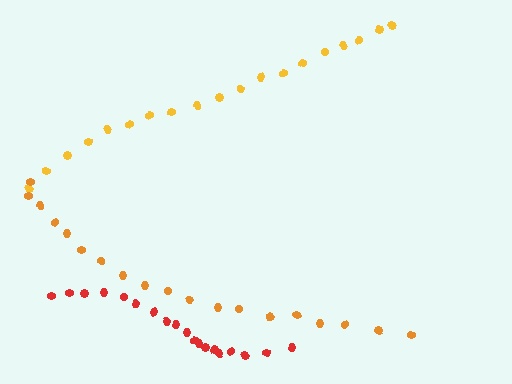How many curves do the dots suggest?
There are 3 distinct paths.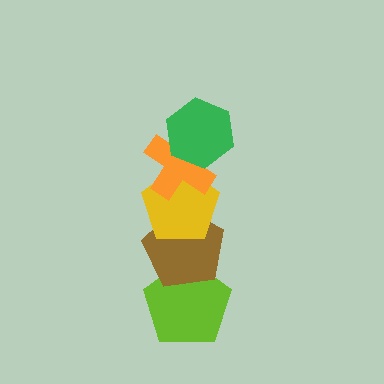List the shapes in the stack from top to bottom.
From top to bottom: the green hexagon, the orange cross, the yellow pentagon, the brown pentagon, the lime pentagon.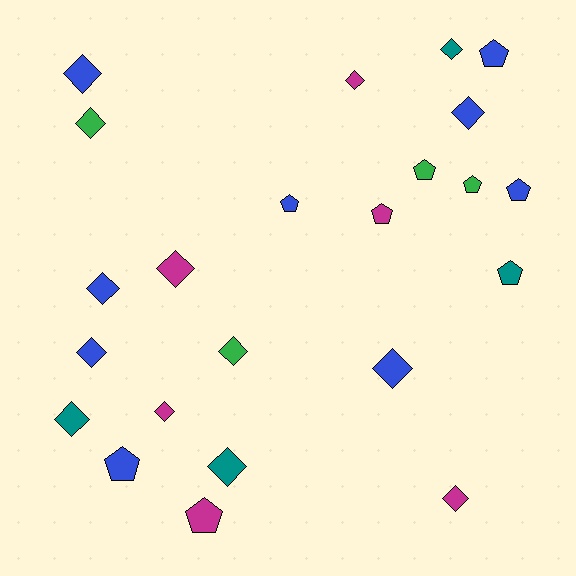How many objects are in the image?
There are 23 objects.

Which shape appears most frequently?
Diamond, with 14 objects.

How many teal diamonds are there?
There are 3 teal diamonds.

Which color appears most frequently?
Blue, with 9 objects.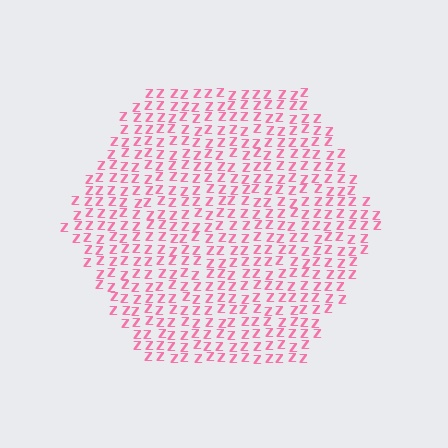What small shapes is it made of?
It is made of small letter Z's.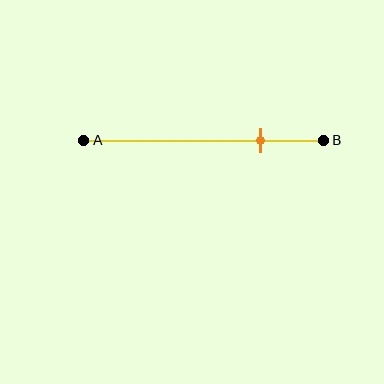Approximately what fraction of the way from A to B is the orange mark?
The orange mark is approximately 75% of the way from A to B.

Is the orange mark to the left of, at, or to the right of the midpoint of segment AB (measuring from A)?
The orange mark is to the right of the midpoint of segment AB.